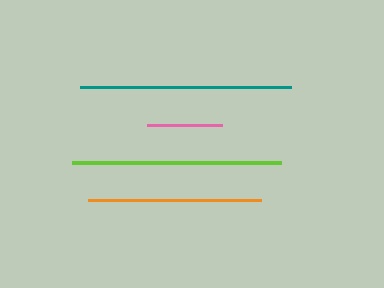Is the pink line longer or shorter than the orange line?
The orange line is longer than the pink line.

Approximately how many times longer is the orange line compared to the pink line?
The orange line is approximately 2.3 times the length of the pink line.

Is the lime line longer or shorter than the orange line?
The lime line is longer than the orange line.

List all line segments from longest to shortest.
From longest to shortest: teal, lime, orange, pink.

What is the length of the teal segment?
The teal segment is approximately 210 pixels long.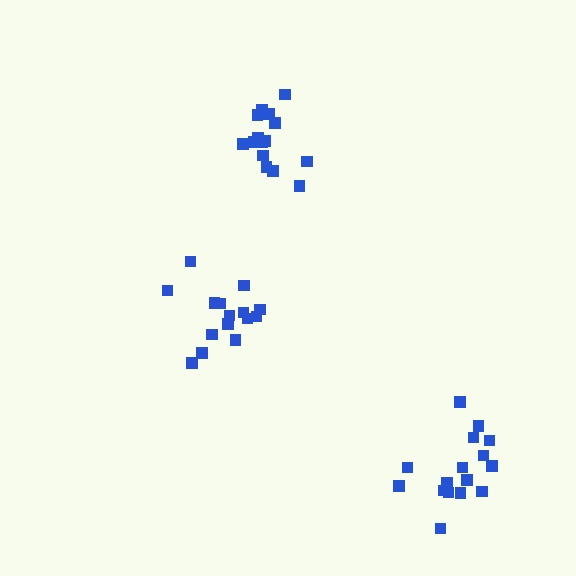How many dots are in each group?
Group 1: 15 dots, Group 2: 17 dots, Group 3: 16 dots (48 total).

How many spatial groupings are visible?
There are 3 spatial groupings.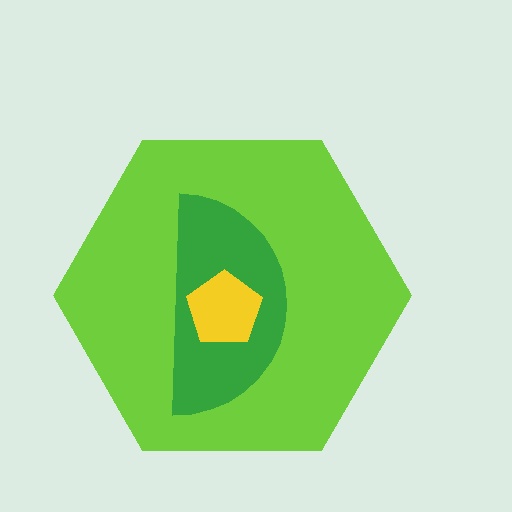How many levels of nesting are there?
3.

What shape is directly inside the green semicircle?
The yellow pentagon.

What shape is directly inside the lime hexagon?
The green semicircle.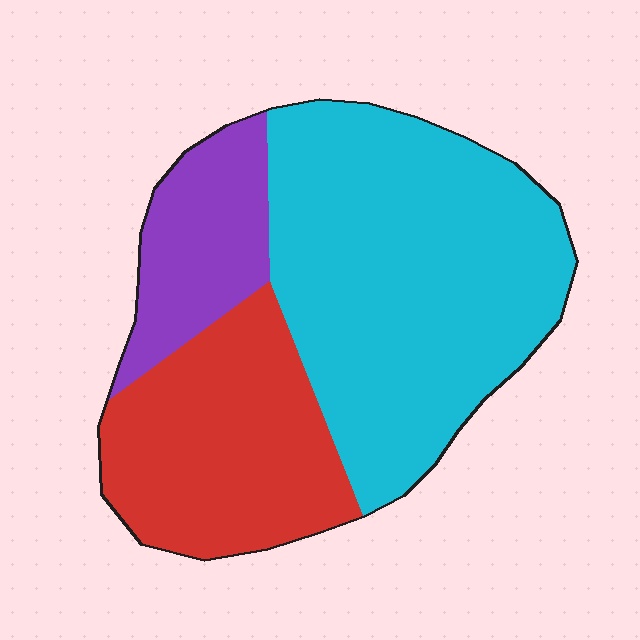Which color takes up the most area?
Cyan, at roughly 55%.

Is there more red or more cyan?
Cyan.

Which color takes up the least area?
Purple, at roughly 15%.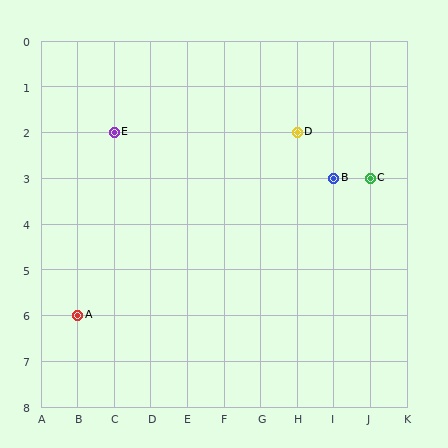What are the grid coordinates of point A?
Point A is at grid coordinates (B, 6).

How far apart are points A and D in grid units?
Points A and D are 6 columns and 4 rows apart (about 7.2 grid units diagonally).